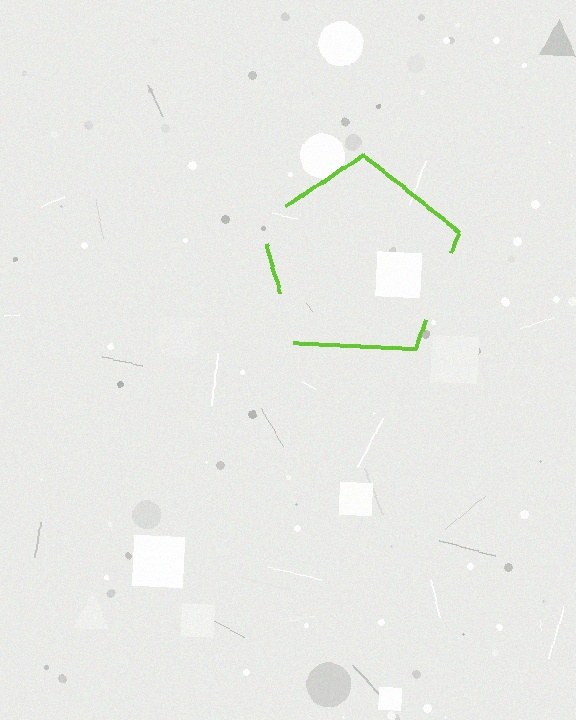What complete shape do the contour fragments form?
The contour fragments form a pentagon.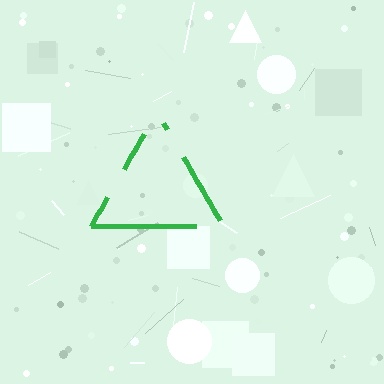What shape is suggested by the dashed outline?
The dashed outline suggests a triangle.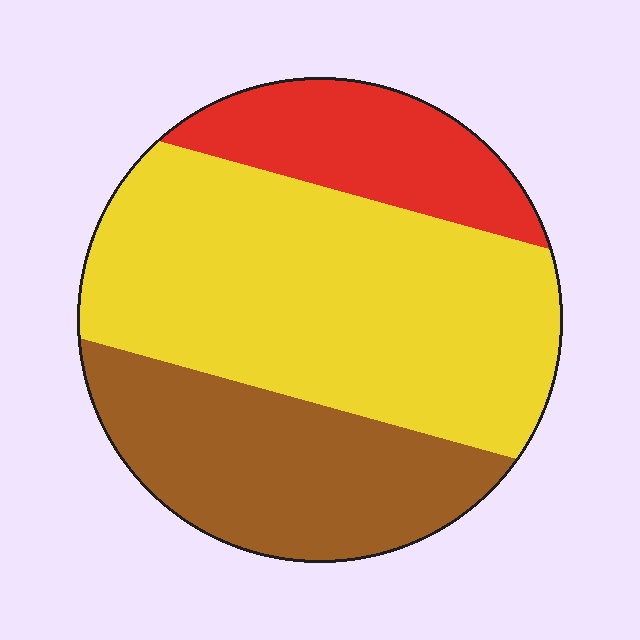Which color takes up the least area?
Red, at roughly 20%.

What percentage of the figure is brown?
Brown covers 29% of the figure.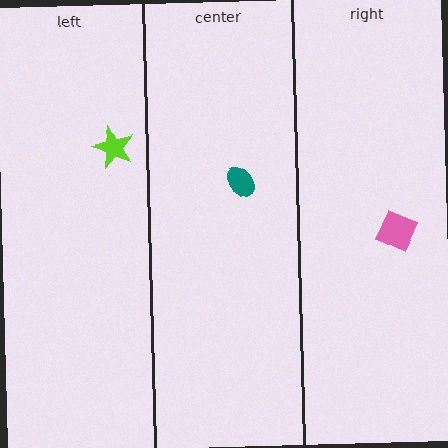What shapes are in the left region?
The lime star.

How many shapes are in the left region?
1.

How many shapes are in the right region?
1.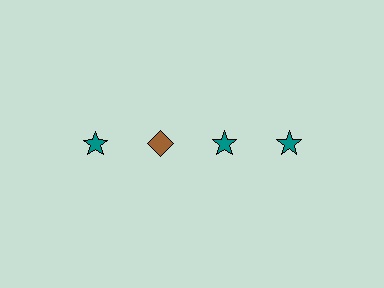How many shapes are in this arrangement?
There are 4 shapes arranged in a grid pattern.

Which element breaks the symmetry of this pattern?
The brown diamond in the top row, second from left column breaks the symmetry. All other shapes are teal stars.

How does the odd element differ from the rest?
It differs in both color (brown instead of teal) and shape (diamond instead of star).